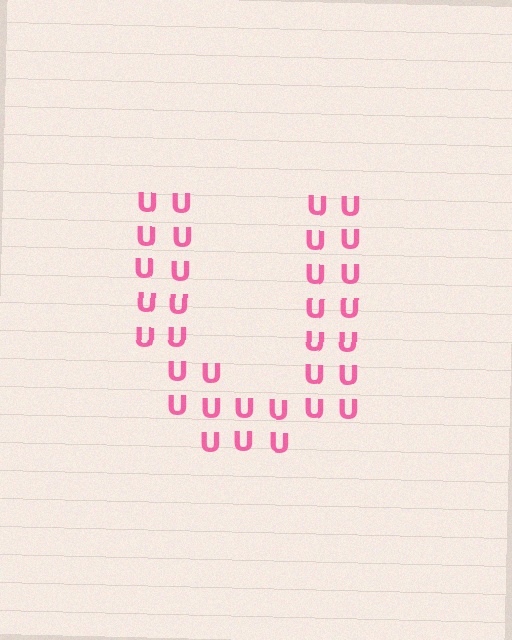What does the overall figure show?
The overall figure shows the letter U.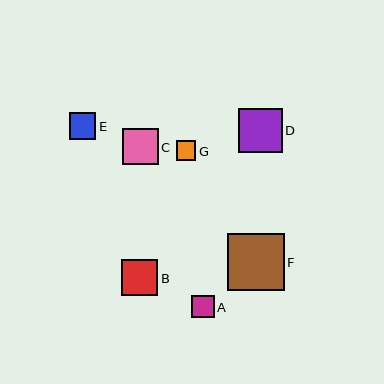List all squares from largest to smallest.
From largest to smallest: F, D, C, B, E, A, G.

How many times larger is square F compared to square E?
Square F is approximately 2.1 times the size of square E.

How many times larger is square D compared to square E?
Square D is approximately 1.6 times the size of square E.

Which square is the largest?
Square F is the largest with a size of approximately 57 pixels.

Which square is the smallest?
Square G is the smallest with a size of approximately 19 pixels.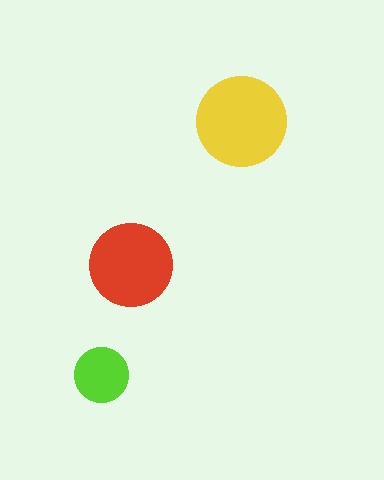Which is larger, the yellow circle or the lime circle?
The yellow one.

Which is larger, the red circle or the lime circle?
The red one.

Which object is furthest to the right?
The yellow circle is rightmost.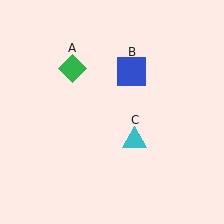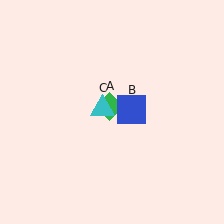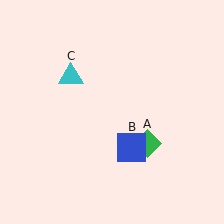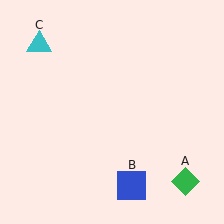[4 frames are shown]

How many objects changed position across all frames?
3 objects changed position: green diamond (object A), blue square (object B), cyan triangle (object C).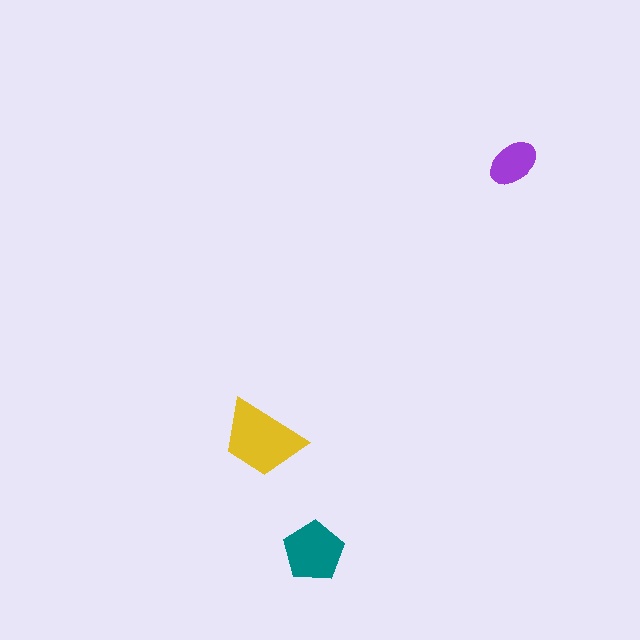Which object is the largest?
The yellow trapezoid.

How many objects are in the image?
There are 3 objects in the image.